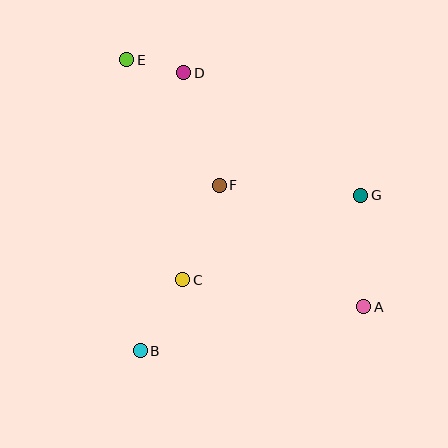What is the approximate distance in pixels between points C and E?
The distance between C and E is approximately 227 pixels.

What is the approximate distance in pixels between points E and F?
The distance between E and F is approximately 156 pixels.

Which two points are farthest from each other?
Points A and E are farthest from each other.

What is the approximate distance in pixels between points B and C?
The distance between B and C is approximately 83 pixels.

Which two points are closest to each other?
Points D and E are closest to each other.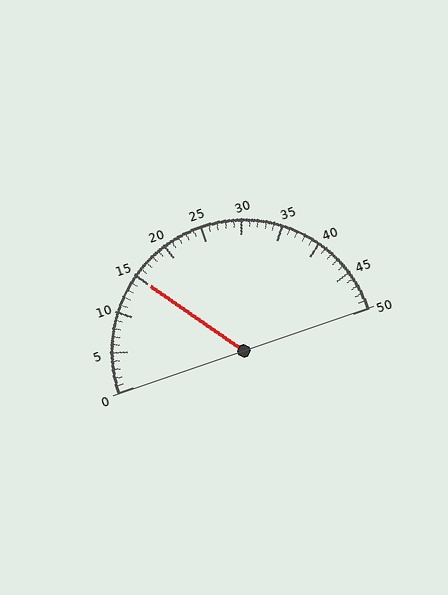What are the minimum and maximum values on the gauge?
The gauge ranges from 0 to 50.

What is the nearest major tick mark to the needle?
The nearest major tick mark is 15.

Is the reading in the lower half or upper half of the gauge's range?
The reading is in the lower half of the range (0 to 50).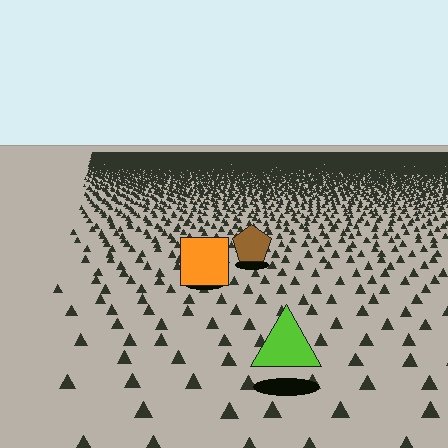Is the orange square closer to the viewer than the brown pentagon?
Yes. The orange square is closer — you can tell from the texture gradient: the ground texture is coarser near it.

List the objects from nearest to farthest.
From nearest to farthest: the lime triangle, the orange square, the brown pentagon.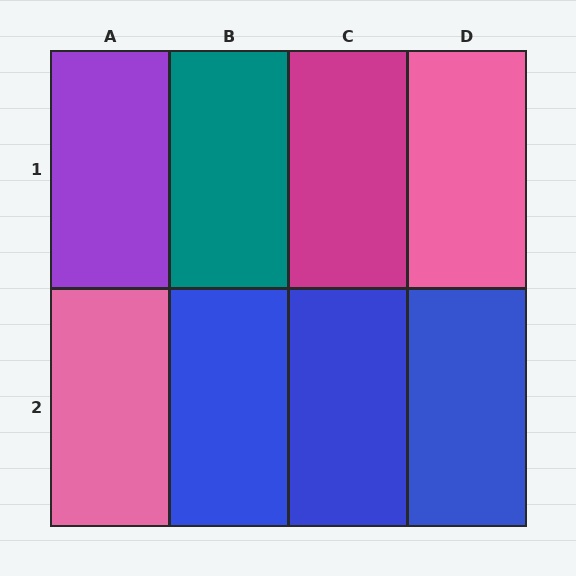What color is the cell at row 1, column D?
Pink.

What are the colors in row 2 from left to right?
Pink, blue, blue, blue.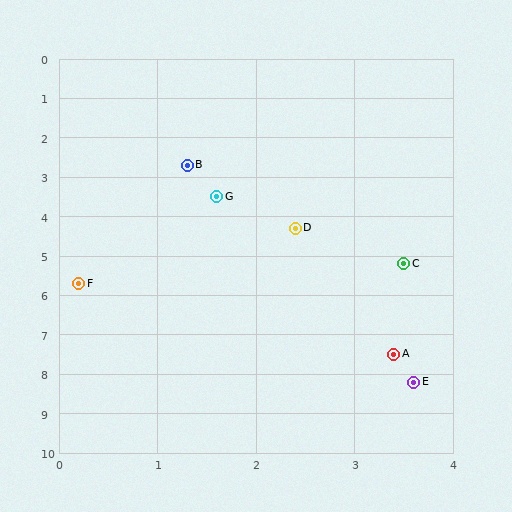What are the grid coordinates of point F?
Point F is at approximately (0.2, 5.7).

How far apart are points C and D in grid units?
Points C and D are about 1.4 grid units apart.